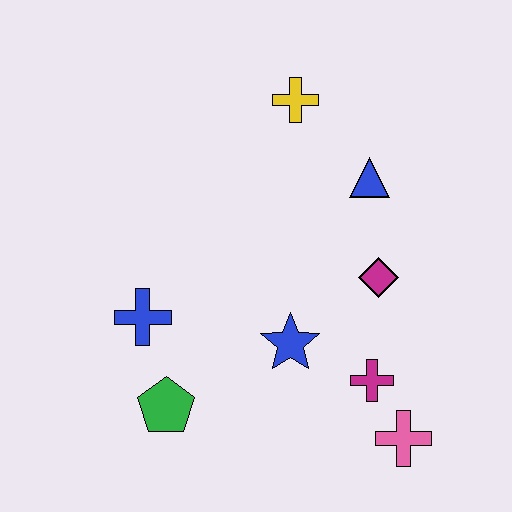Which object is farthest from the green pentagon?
The yellow cross is farthest from the green pentagon.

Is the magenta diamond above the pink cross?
Yes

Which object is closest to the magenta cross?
The pink cross is closest to the magenta cross.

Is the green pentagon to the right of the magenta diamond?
No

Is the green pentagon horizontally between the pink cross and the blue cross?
Yes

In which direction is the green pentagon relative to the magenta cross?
The green pentagon is to the left of the magenta cross.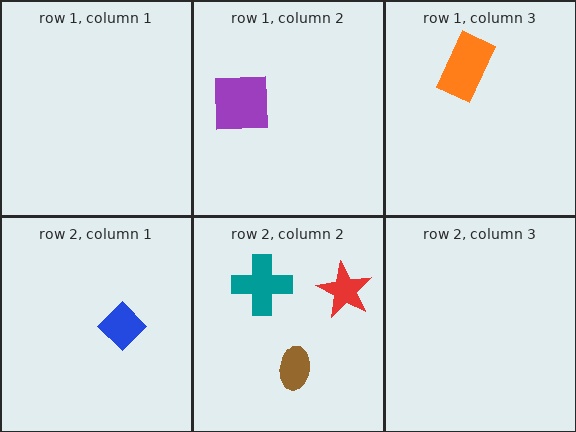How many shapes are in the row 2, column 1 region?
1.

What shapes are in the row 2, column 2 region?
The brown ellipse, the teal cross, the red star.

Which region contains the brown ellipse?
The row 2, column 2 region.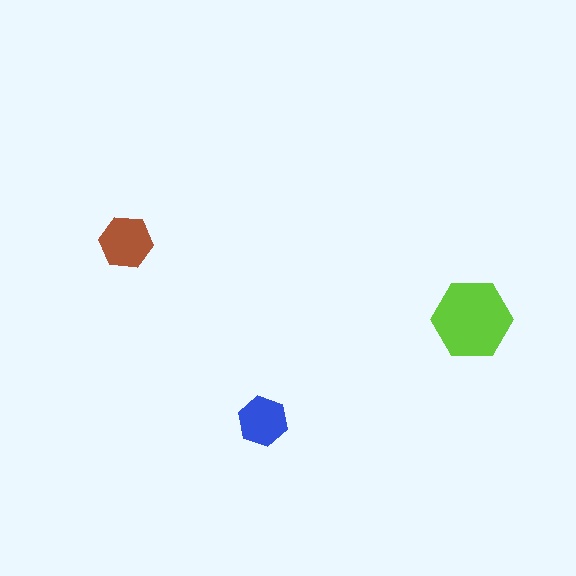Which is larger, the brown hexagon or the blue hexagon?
The brown one.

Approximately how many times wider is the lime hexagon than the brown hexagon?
About 1.5 times wider.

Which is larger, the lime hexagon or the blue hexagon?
The lime one.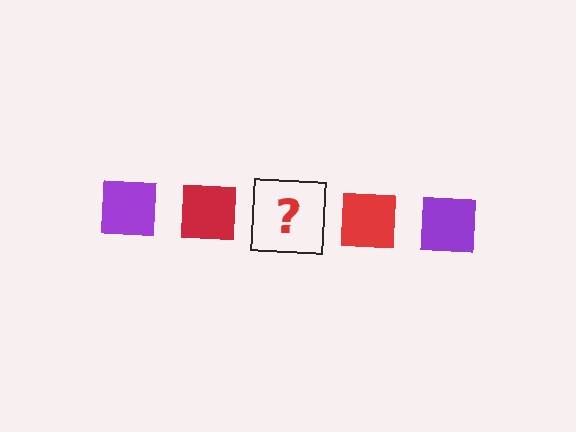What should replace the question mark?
The question mark should be replaced with a purple square.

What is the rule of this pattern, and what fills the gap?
The rule is that the pattern cycles through purple, red squares. The gap should be filled with a purple square.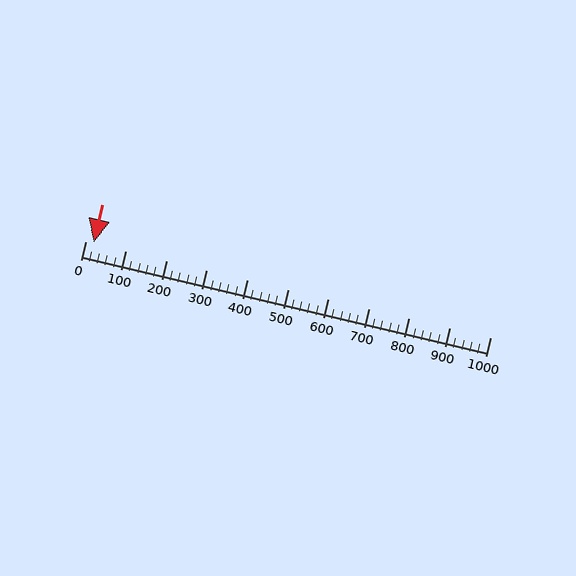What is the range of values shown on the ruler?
The ruler shows values from 0 to 1000.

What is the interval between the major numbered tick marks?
The major tick marks are spaced 100 units apart.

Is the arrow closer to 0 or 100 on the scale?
The arrow is closer to 0.